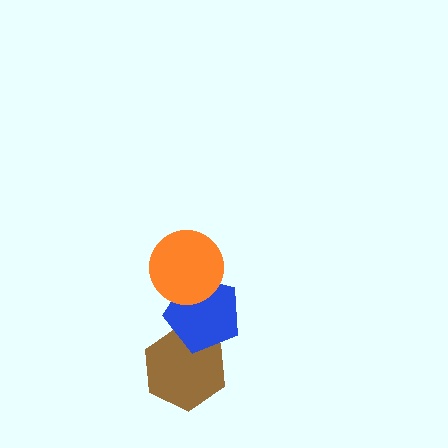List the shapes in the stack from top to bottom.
From top to bottom: the orange circle, the blue pentagon, the brown hexagon.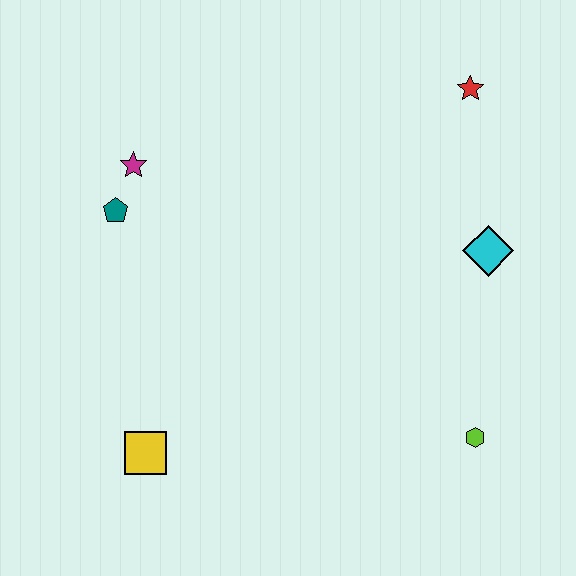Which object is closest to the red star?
The cyan diamond is closest to the red star.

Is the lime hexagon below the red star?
Yes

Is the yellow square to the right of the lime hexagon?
No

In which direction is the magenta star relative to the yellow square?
The magenta star is above the yellow square.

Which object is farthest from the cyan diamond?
The yellow square is farthest from the cyan diamond.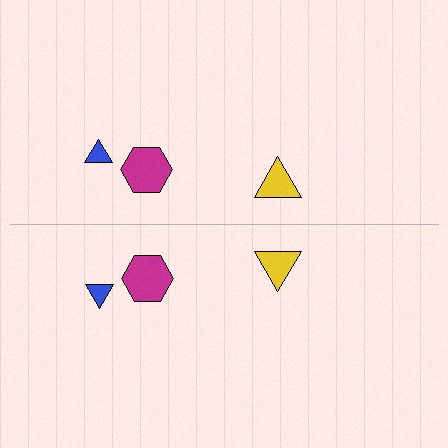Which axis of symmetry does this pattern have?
The pattern has a horizontal axis of symmetry running through the center of the image.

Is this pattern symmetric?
Yes, this pattern has bilateral (reflection) symmetry.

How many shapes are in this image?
There are 6 shapes in this image.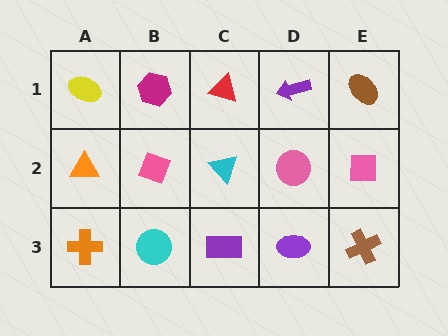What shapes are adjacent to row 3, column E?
A pink square (row 2, column E), a purple ellipse (row 3, column D).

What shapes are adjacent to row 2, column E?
A brown ellipse (row 1, column E), a brown cross (row 3, column E), a pink circle (row 2, column D).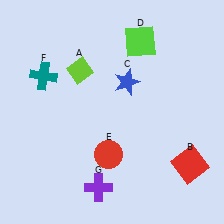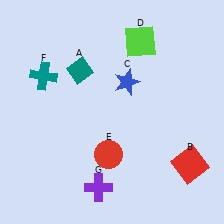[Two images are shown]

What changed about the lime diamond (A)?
In Image 1, A is lime. In Image 2, it changed to teal.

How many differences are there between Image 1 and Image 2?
There is 1 difference between the two images.